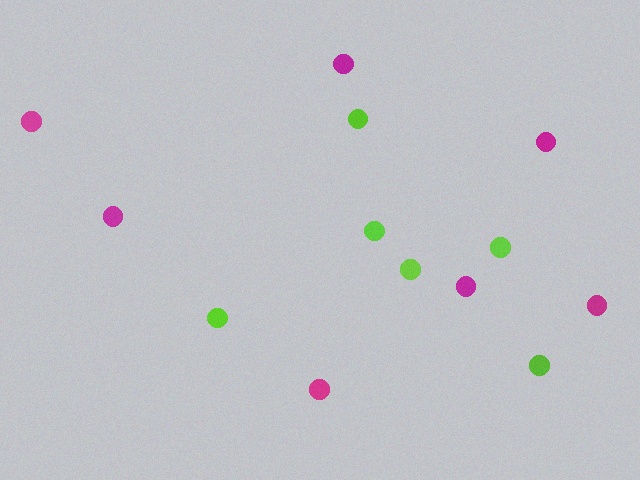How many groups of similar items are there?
There are 2 groups: one group of lime circles (6) and one group of magenta circles (7).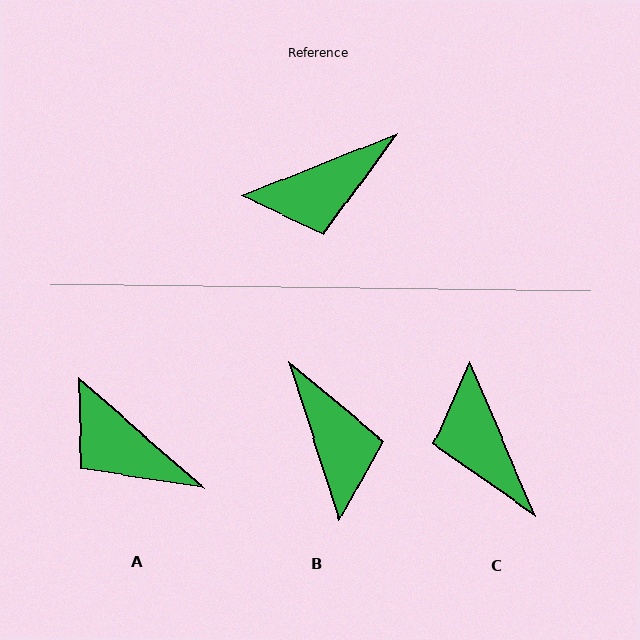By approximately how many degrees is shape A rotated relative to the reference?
Approximately 63 degrees clockwise.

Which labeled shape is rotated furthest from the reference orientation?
C, about 89 degrees away.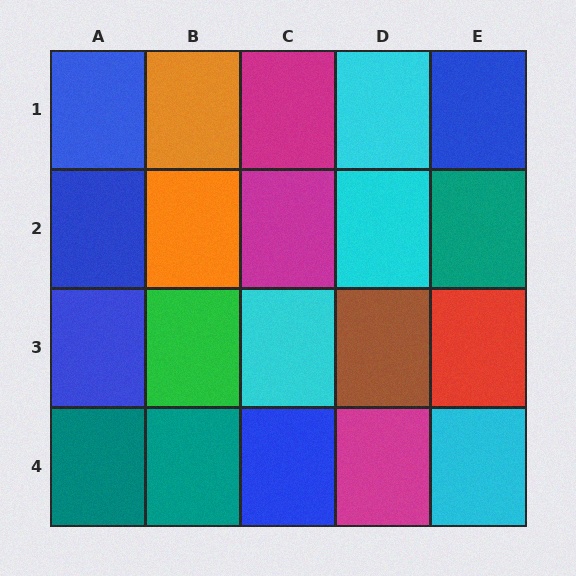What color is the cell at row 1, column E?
Blue.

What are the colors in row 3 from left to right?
Blue, green, cyan, brown, red.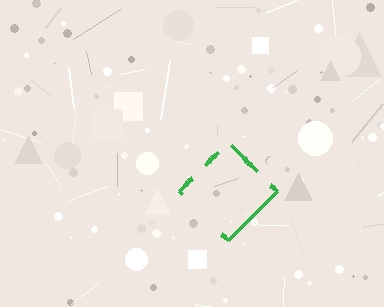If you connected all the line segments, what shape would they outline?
They would outline a diamond.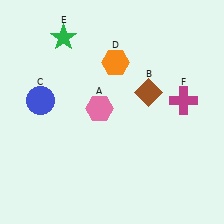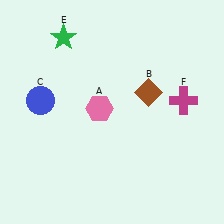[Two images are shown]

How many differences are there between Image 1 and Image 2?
There is 1 difference between the two images.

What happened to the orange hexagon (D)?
The orange hexagon (D) was removed in Image 2. It was in the top-right area of Image 1.